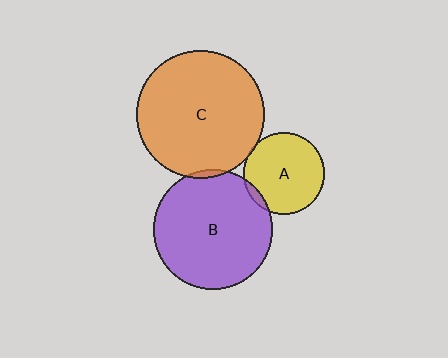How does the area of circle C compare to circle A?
Approximately 2.5 times.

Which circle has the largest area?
Circle C (orange).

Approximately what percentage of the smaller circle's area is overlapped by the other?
Approximately 5%.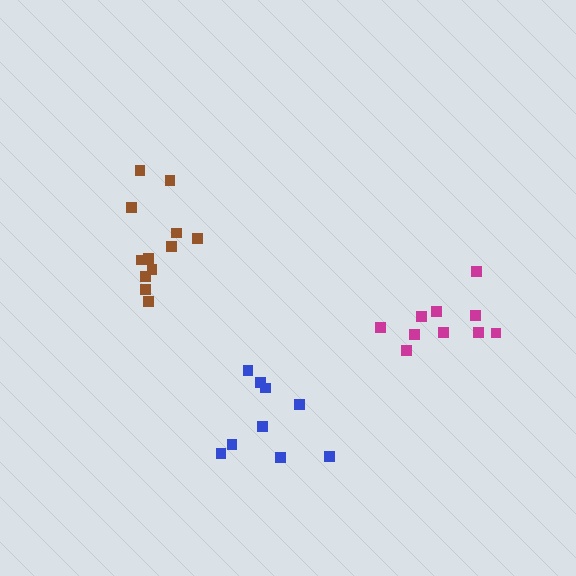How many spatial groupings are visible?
There are 3 spatial groupings.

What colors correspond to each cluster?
The clusters are colored: blue, brown, magenta.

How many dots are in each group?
Group 1: 9 dots, Group 2: 12 dots, Group 3: 10 dots (31 total).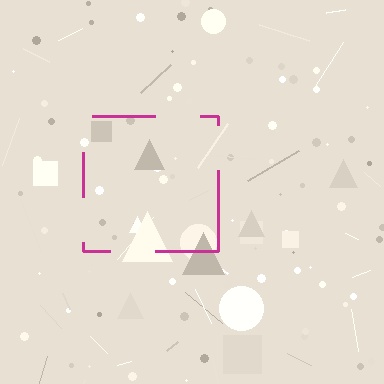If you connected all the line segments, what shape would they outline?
They would outline a square.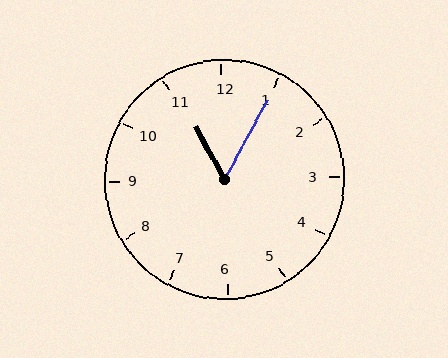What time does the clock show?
11:05.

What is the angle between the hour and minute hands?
Approximately 58 degrees.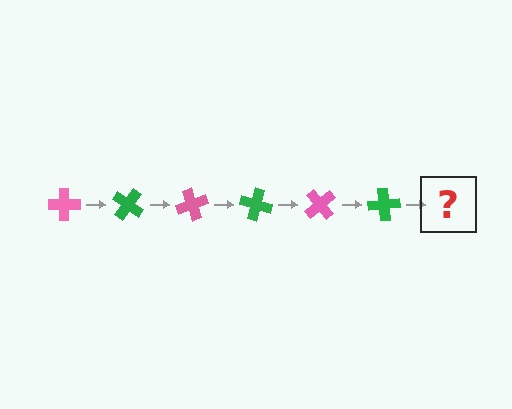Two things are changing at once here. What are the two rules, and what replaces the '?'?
The two rules are that it rotates 35 degrees each step and the color cycles through pink and green. The '?' should be a pink cross, rotated 210 degrees from the start.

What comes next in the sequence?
The next element should be a pink cross, rotated 210 degrees from the start.